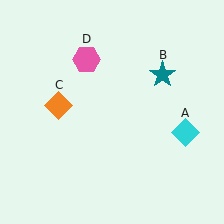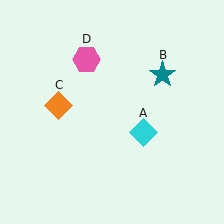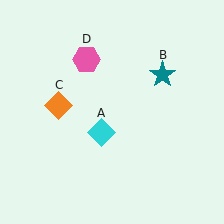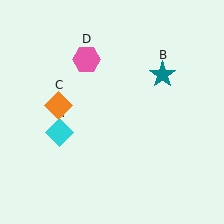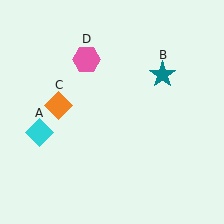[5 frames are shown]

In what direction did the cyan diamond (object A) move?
The cyan diamond (object A) moved left.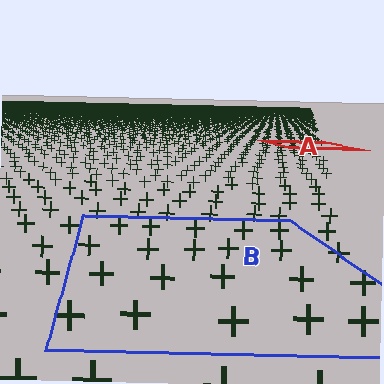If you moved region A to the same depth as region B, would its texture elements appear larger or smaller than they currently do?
They would appear larger. At a closer depth, the same texture elements are projected at a bigger on-screen size.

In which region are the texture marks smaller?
The texture marks are smaller in region A, because it is farther away.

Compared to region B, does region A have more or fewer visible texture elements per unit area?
Region A has more texture elements per unit area — they are packed more densely because it is farther away.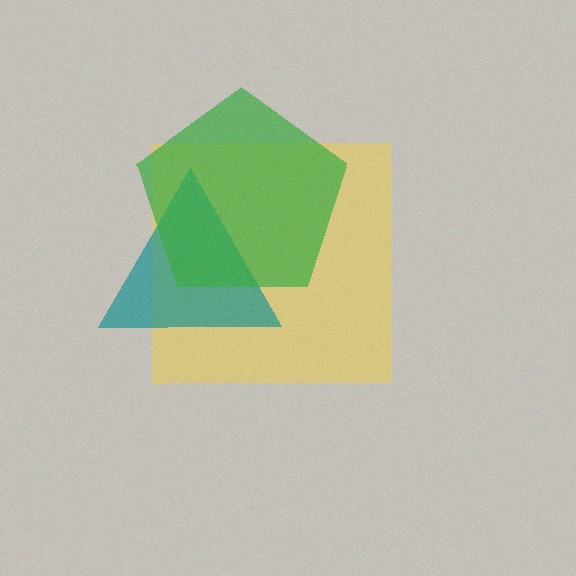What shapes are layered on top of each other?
The layered shapes are: a yellow square, a teal triangle, a green pentagon.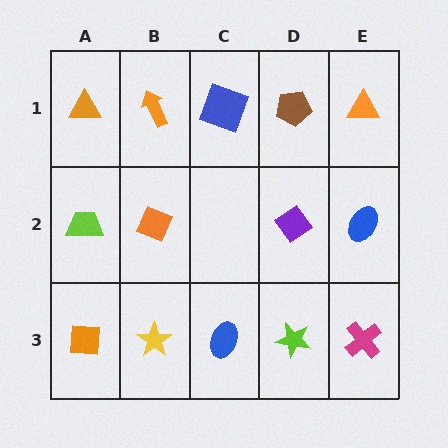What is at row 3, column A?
An orange square.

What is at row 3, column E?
A magenta cross.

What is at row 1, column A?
An orange triangle.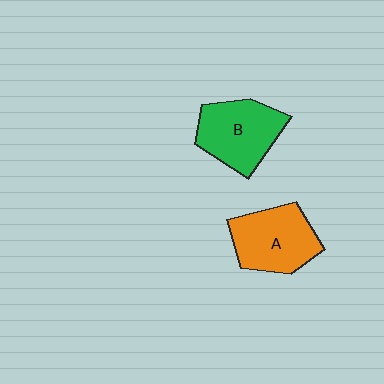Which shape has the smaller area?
Shape A (orange).